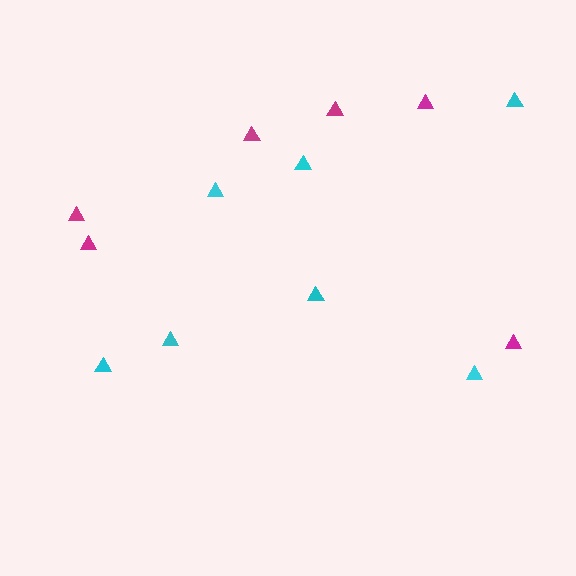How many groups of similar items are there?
There are 2 groups: one group of magenta triangles (6) and one group of cyan triangles (7).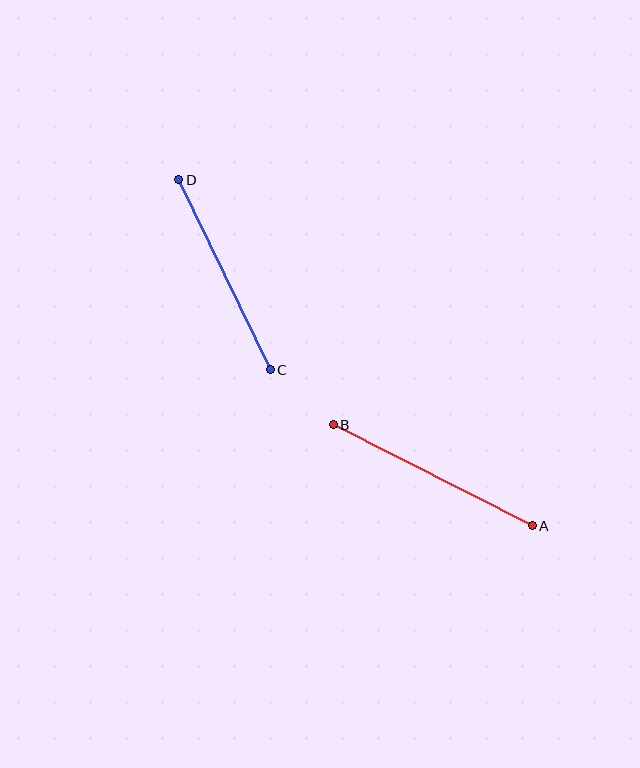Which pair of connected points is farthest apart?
Points A and B are farthest apart.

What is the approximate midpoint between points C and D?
The midpoint is at approximately (224, 275) pixels.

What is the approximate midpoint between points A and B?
The midpoint is at approximately (433, 475) pixels.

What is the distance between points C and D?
The distance is approximately 211 pixels.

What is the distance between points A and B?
The distance is approximately 223 pixels.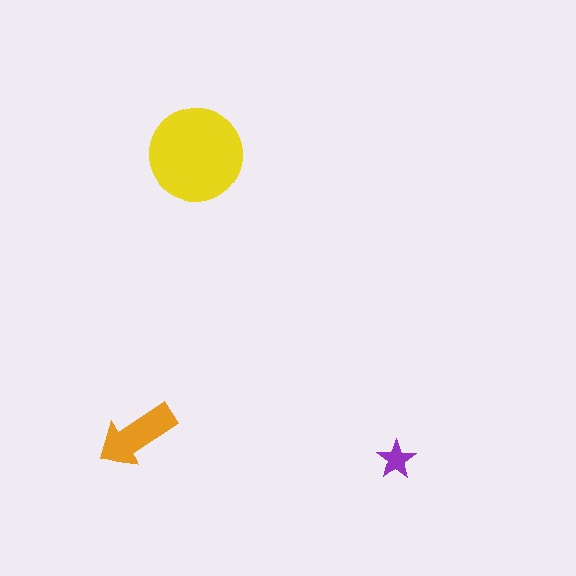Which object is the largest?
The yellow circle.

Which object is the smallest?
The purple star.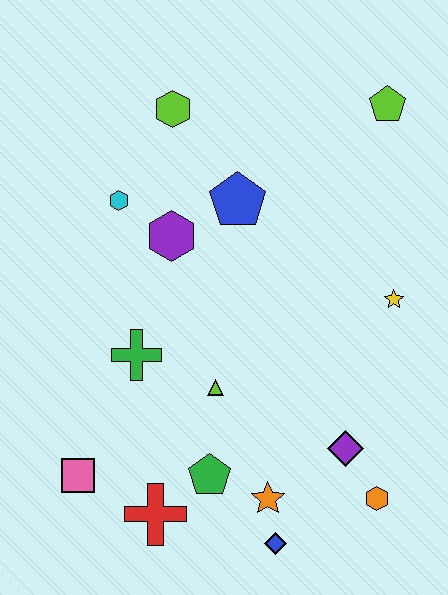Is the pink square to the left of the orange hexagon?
Yes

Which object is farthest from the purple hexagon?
The orange hexagon is farthest from the purple hexagon.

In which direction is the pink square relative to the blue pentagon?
The pink square is below the blue pentagon.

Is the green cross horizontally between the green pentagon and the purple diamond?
No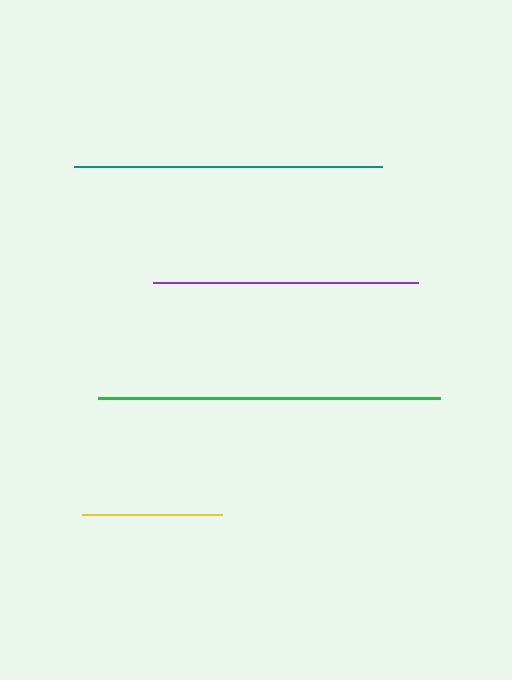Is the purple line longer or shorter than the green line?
The green line is longer than the purple line.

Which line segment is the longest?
The green line is the longest at approximately 342 pixels.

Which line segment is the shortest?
The yellow line is the shortest at approximately 140 pixels.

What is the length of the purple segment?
The purple segment is approximately 265 pixels long.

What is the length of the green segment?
The green segment is approximately 342 pixels long.